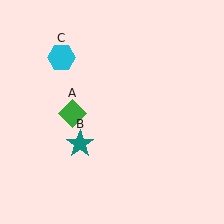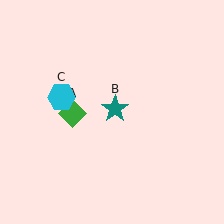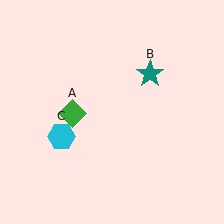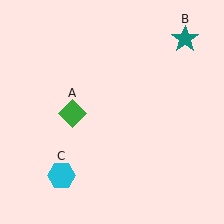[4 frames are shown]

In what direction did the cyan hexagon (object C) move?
The cyan hexagon (object C) moved down.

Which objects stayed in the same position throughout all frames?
Green diamond (object A) remained stationary.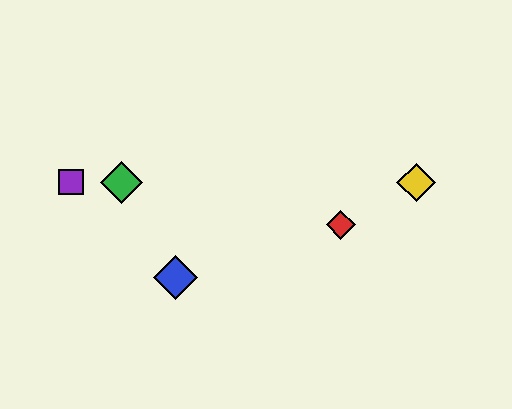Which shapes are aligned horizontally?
The green diamond, the yellow diamond, the purple square are aligned horizontally.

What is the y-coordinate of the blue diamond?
The blue diamond is at y≈278.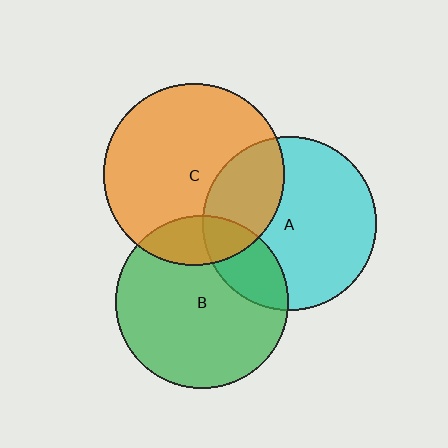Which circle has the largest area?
Circle C (orange).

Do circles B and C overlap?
Yes.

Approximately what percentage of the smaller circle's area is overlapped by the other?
Approximately 20%.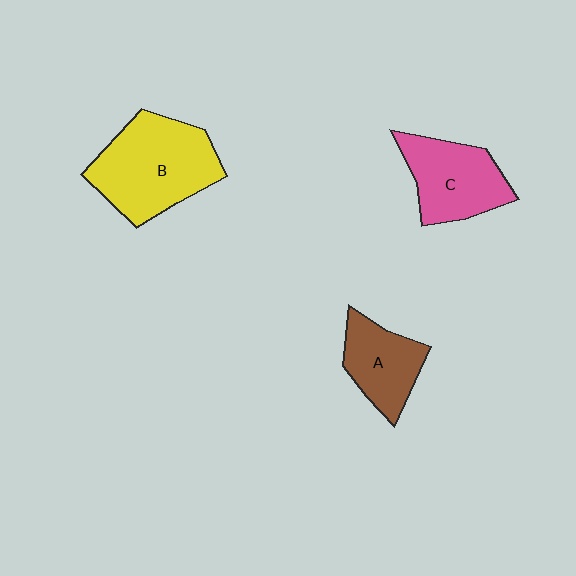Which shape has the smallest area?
Shape A (brown).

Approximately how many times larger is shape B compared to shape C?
Approximately 1.4 times.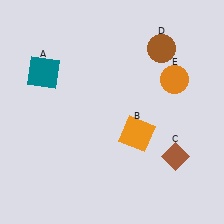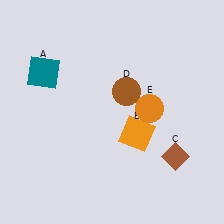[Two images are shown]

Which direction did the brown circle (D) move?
The brown circle (D) moved down.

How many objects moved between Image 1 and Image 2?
2 objects moved between the two images.